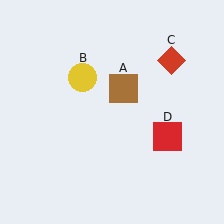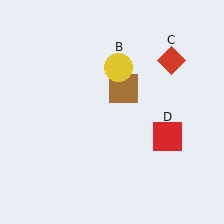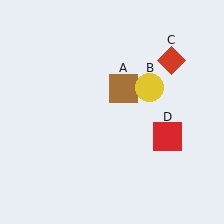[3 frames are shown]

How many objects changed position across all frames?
1 object changed position: yellow circle (object B).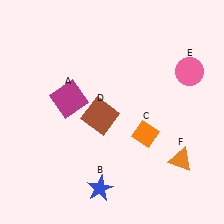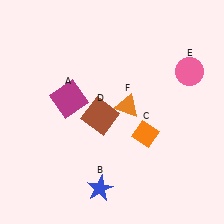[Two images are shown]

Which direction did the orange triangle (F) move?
The orange triangle (F) moved up.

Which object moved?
The orange triangle (F) moved up.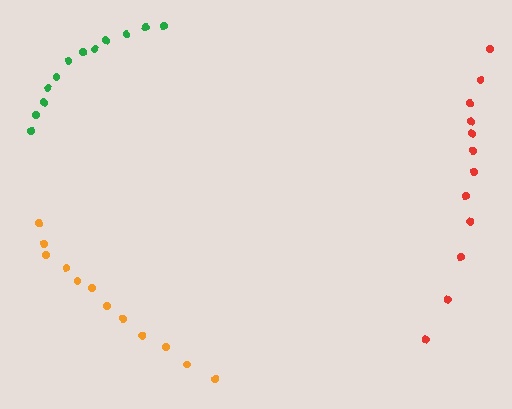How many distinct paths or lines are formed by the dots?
There are 3 distinct paths.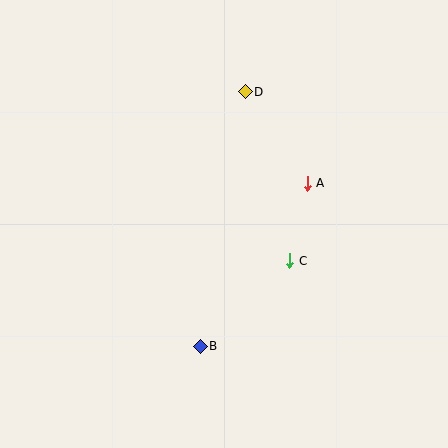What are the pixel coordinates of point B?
Point B is at (200, 347).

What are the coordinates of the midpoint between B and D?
The midpoint between B and D is at (223, 219).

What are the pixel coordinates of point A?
Point A is at (307, 183).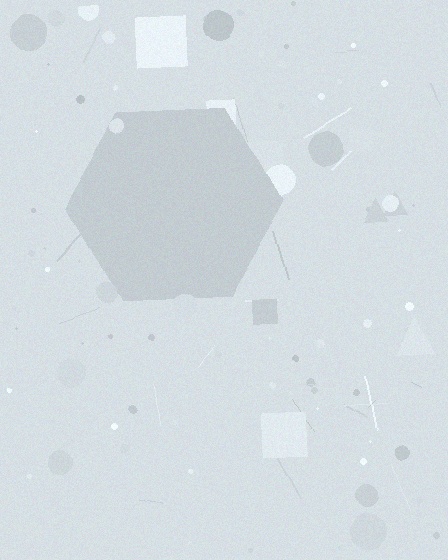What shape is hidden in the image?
A hexagon is hidden in the image.